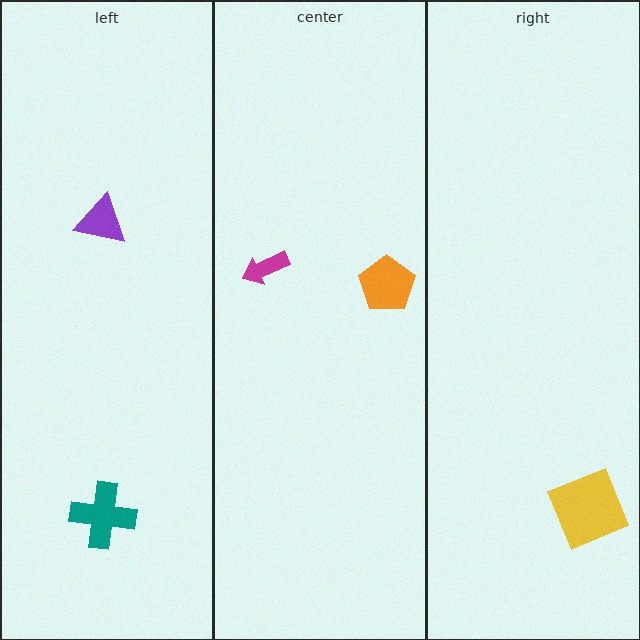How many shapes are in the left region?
2.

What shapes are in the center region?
The magenta arrow, the orange pentagon.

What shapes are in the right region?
The yellow square.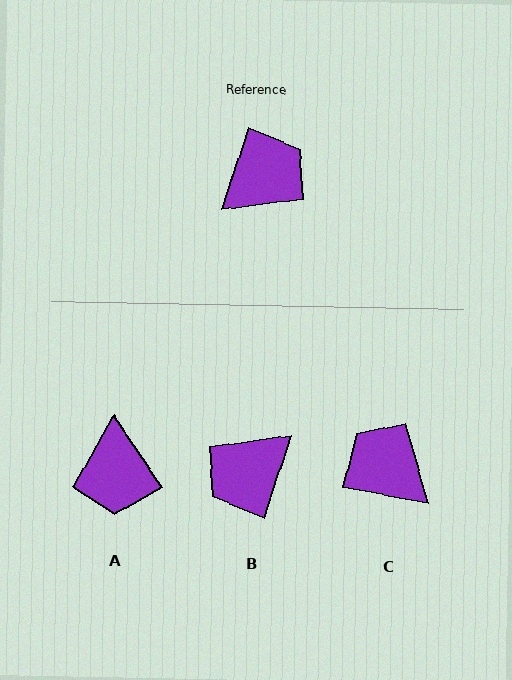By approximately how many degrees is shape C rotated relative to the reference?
Approximately 98 degrees counter-clockwise.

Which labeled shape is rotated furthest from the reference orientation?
B, about 180 degrees away.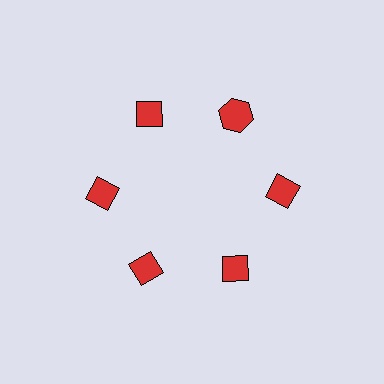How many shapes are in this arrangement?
There are 6 shapes arranged in a ring pattern.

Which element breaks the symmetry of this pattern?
The red hexagon at roughly the 1 o'clock position breaks the symmetry. All other shapes are red diamonds.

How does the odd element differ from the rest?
It has a different shape: hexagon instead of diamond.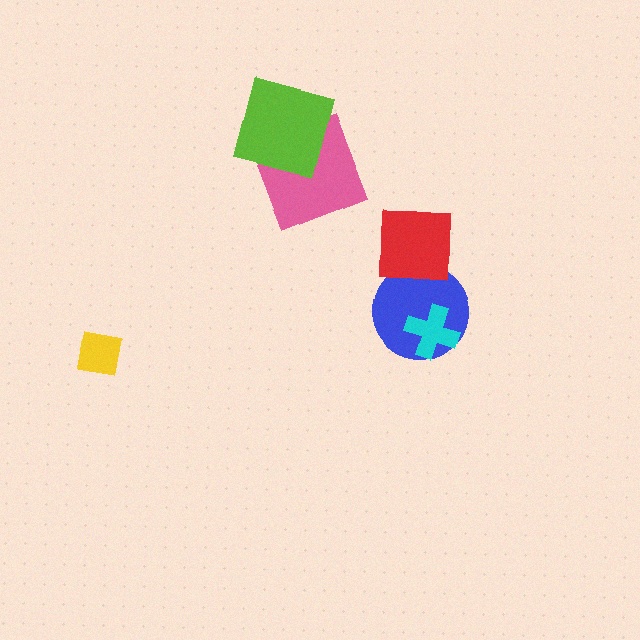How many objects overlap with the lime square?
1 object overlaps with the lime square.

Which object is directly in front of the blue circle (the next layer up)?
The cyan cross is directly in front of the blue circle.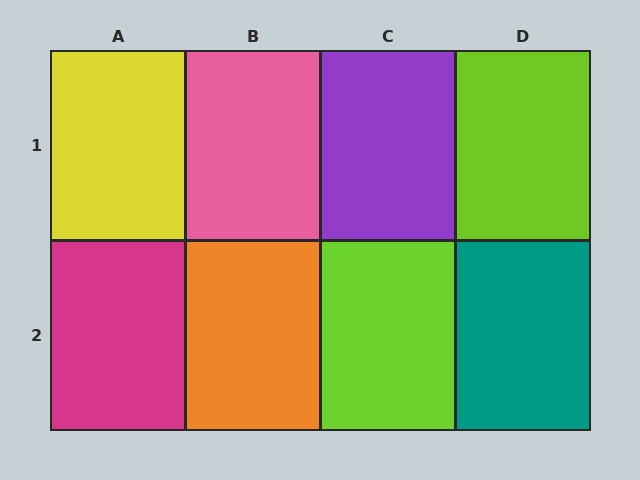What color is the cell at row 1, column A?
Yellow.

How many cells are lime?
2 cells are lime.